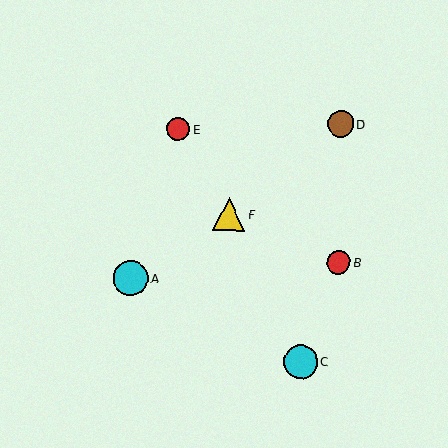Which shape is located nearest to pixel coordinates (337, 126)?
The brown circle (labeled D) at (341, 124) is nearest to that location.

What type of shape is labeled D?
Shape D is a brown circle.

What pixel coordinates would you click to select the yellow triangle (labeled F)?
Click at (229, 214) to select the yellow triangle F.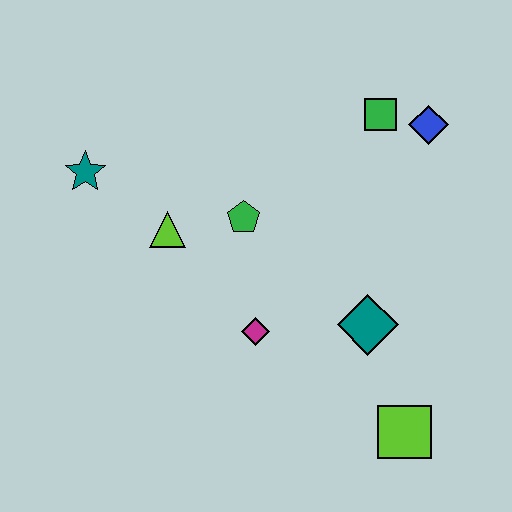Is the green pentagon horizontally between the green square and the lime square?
No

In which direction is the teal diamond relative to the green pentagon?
The teal diamond is to the right of the green pentagon.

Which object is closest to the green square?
The blue diamond is closest to the green square.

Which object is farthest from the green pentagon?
The lime square is farthest from the green pentagon.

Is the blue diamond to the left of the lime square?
No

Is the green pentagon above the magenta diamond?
Yes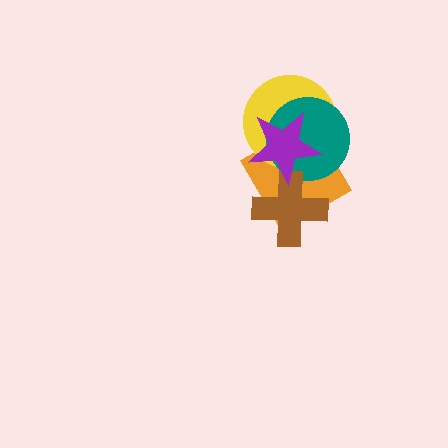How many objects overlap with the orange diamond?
4 objects overlap with the orange diamond.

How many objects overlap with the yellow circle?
3 objects overlap with the yellow circle.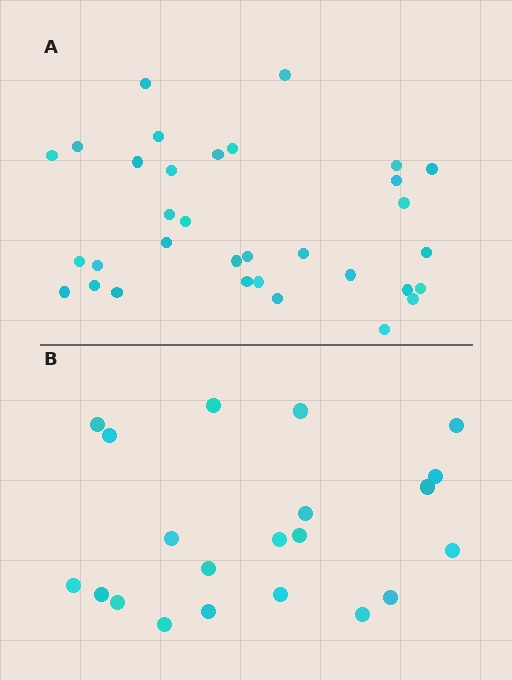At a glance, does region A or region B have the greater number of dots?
Region A (the top region) has more dots.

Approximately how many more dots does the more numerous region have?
Region A has roughly 12 or so more dots than region B.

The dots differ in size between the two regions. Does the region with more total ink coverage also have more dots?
No. Region B has more total ink coverage because its dots are larger, but region A actually contains more individual dots. Total area can be misleading — the number of items is what matters here.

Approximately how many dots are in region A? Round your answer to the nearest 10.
About 30 dots. (The exact count is 33, which rounds to 30.)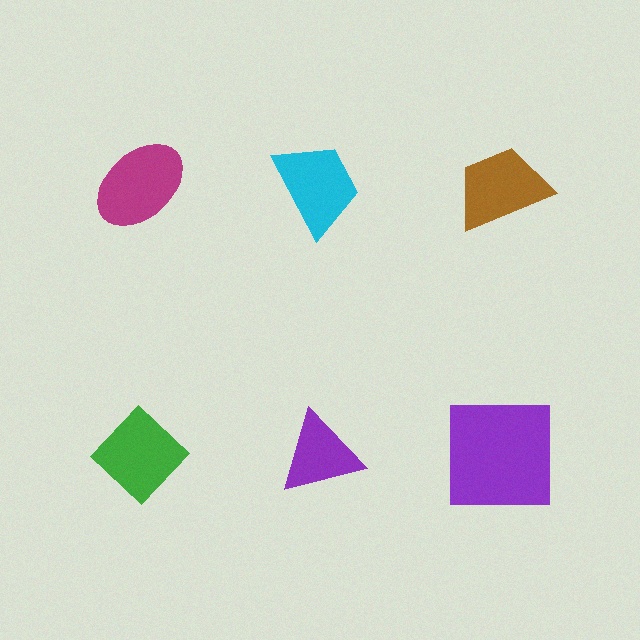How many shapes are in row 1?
3 shapes.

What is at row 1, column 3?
A brown trapezoid.